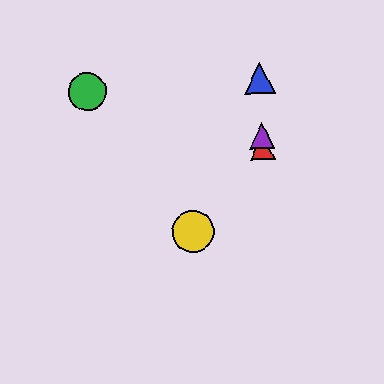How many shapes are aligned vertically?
3 shapes (the red triangle, the blue triangle, the purple triangle) are aligned vertically.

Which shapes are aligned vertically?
The red triangle, the blue triangle, the purple triangle are aligned vertically.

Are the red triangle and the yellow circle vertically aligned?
No, the red triangle is at x≈262 and the yellow circle is at x≈193.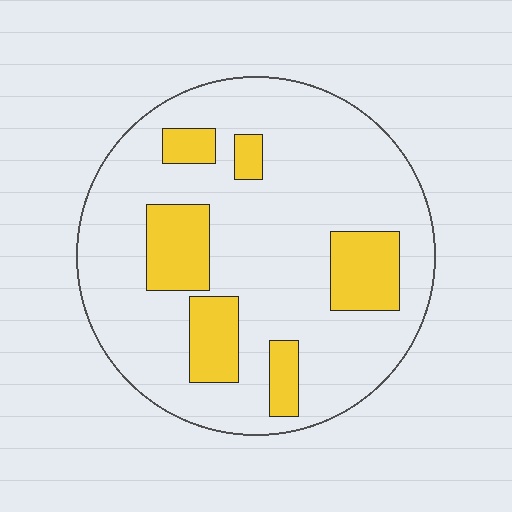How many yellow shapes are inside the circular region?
6.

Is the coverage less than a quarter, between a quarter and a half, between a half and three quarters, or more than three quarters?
Less than a quarter.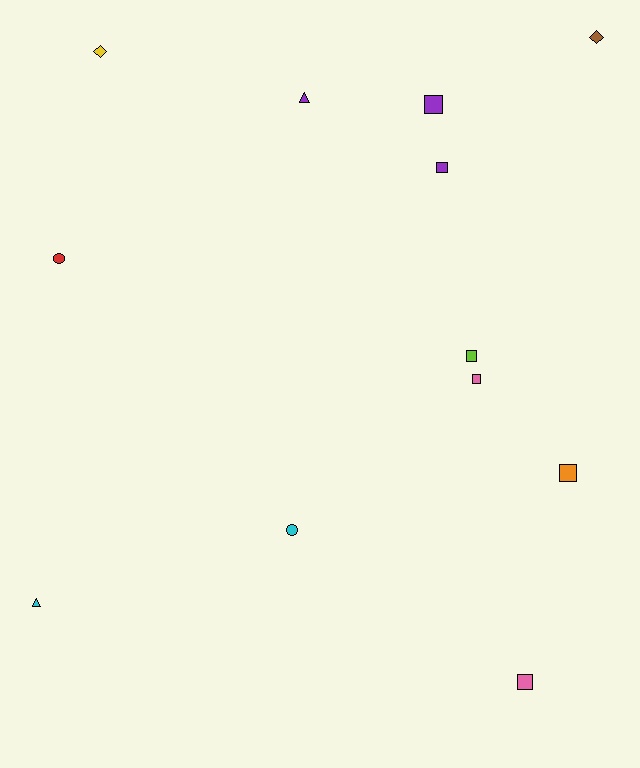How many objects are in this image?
There are 12 objects.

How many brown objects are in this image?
There is 1 brown object.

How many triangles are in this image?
There are 2 triangles.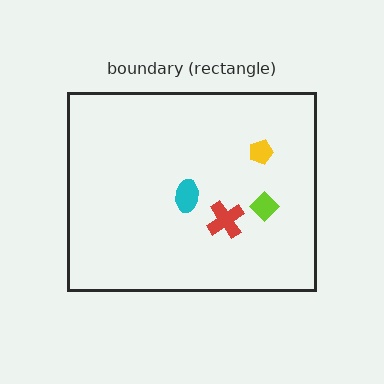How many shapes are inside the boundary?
4 inside, 0 outside.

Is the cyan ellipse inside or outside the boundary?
Inside.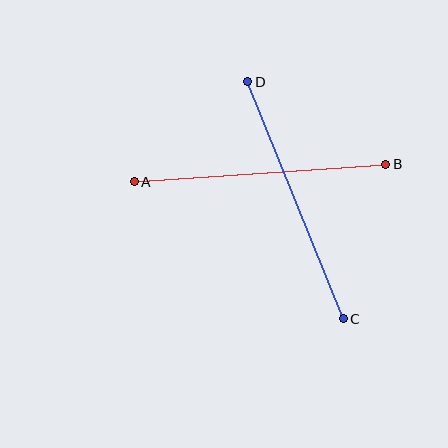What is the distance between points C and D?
The distance is approximately 256 pixels.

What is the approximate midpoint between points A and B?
The midpoint is at approximately (260, 173) pixels.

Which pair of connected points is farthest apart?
Points C and D are farthest apart.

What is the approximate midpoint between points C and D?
The midpoint is at approximately (295, 200) pixels.